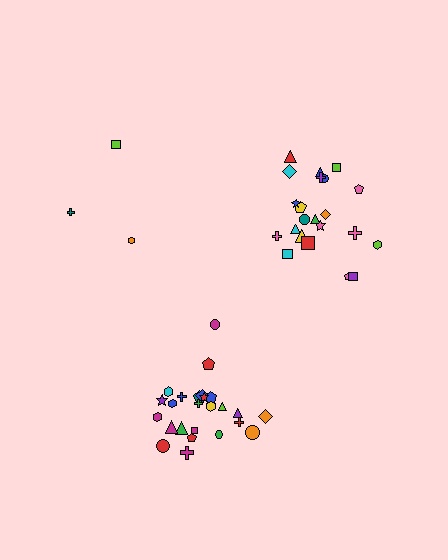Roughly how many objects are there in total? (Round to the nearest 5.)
Roughly 50 objects in total.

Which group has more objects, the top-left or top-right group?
The top-right group.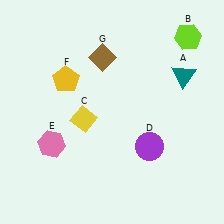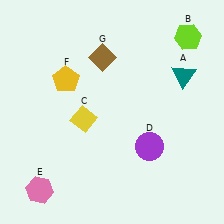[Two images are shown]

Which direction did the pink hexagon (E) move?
The pink hexagon (E) moved down.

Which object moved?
The pink hexagon (E) moved down.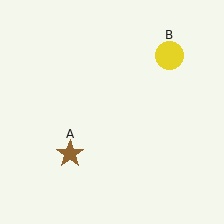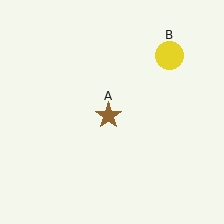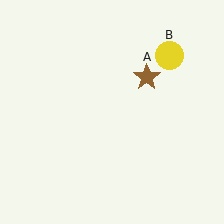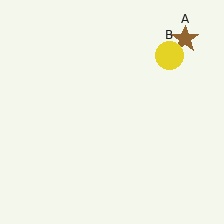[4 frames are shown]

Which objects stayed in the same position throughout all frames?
Yellow circle (object B) remained stationary.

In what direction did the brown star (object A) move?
The brown star (object A) moved up and to the right.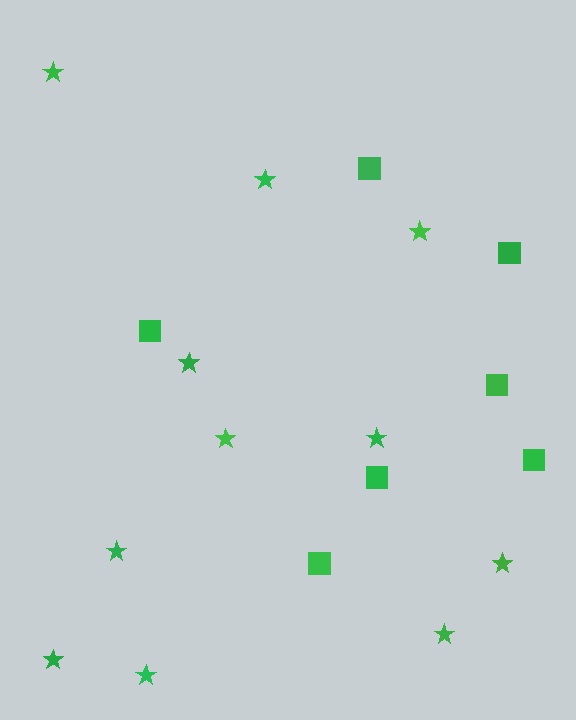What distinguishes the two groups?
There are 2 groups: one group of squares (7) and one group of stars (11).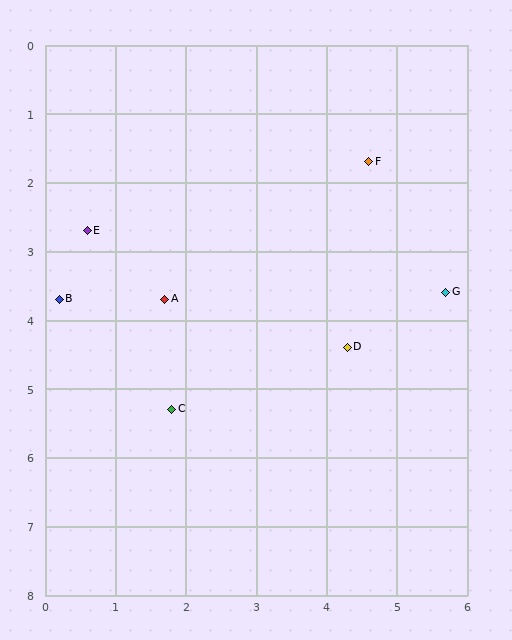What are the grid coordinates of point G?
Point G is at approximately (5.7, 3.6).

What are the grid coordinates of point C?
Point C is at approximately (1.8, 5.3).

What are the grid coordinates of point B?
Point B is at approximately (0.2, 3.7).